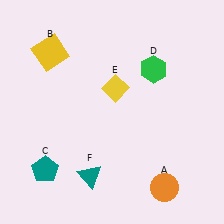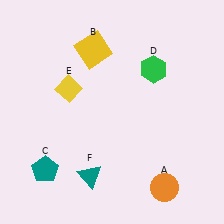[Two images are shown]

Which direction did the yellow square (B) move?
The yellow square (B) moved right.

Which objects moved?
The objects that moved are: the yellow square (B), the yellow diamond (E).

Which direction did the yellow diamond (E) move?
The yellow diamond (E) moved left.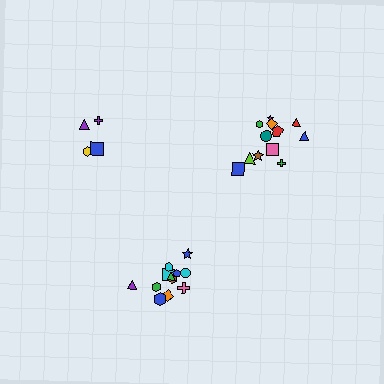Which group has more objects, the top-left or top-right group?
The top-right group.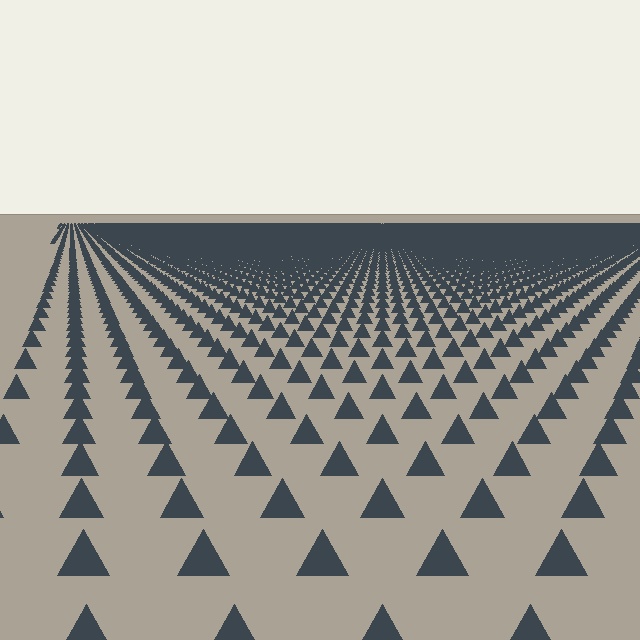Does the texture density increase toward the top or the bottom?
Density increases toward the top.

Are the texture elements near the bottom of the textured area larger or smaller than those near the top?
Larger. Near the bottom, elements are closer to the viewer and appear at a bigger on-screen size.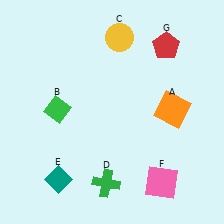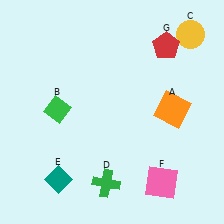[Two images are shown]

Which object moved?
The yellow circle (C) moved right.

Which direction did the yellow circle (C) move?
The yellow circle (C) moved right.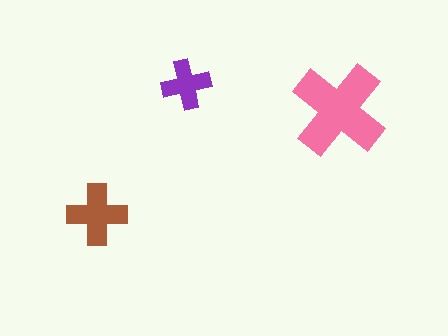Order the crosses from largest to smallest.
the pink one, the brown one, the purple one.